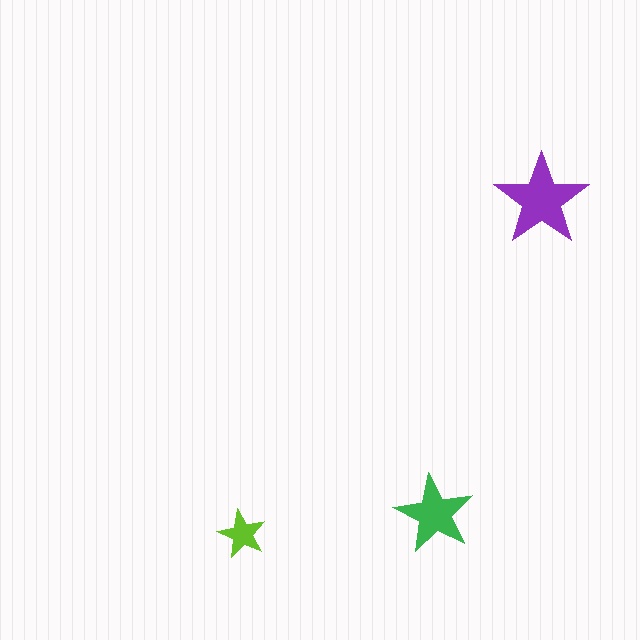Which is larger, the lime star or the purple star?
The purple one.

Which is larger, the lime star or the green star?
The green one.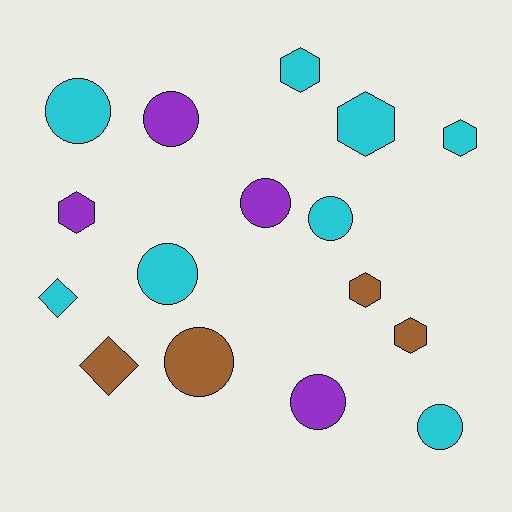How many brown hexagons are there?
There are 2 brown hexagons.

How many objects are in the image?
There are 16 objects.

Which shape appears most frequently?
Circle, with 8 objects.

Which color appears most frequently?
Cyan, with 8 objects.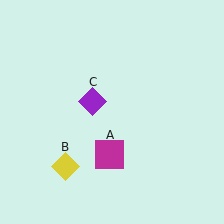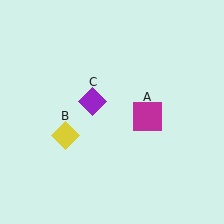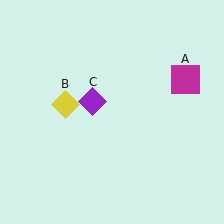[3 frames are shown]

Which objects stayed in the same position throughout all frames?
Purple diamond (object C) remained stationary.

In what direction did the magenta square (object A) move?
The magenta square (object A) moved up and to the right.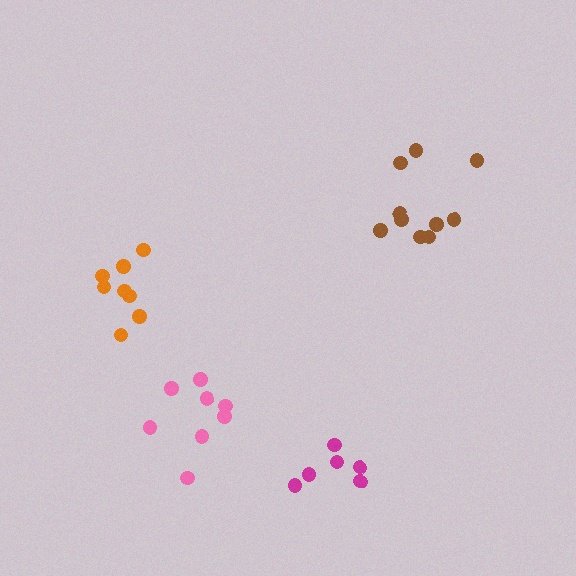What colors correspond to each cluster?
The clusters are colored: magenta, orange, brown, pink.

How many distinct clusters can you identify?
There are 4 distinct clusters.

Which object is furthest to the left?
The orange cluster is leftmost.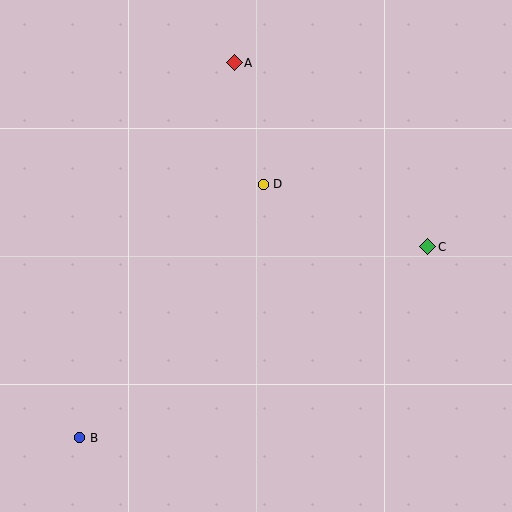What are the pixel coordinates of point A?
Point A is at (234, 63).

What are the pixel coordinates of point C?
Point C is at (428, 247).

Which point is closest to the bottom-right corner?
Point C is closest to the bottom-right corner.